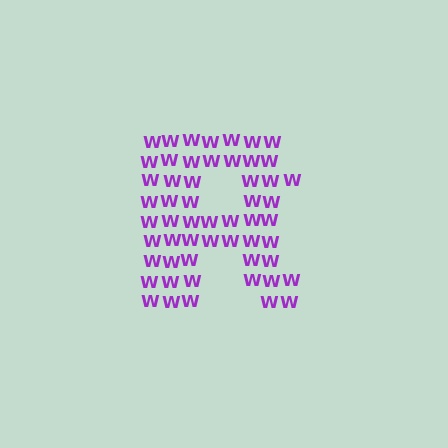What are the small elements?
The small elements are letter W's.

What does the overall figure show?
The overall figure shows the letter R.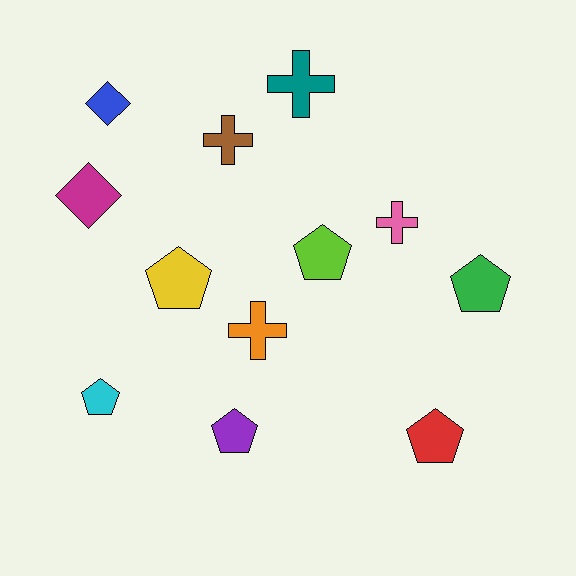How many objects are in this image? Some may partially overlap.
There are 12 objects.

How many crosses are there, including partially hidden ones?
There are 4 crosses.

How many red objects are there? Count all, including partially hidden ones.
There is 1 red object.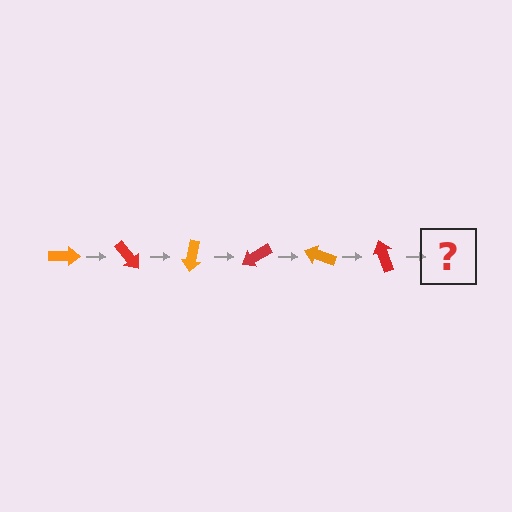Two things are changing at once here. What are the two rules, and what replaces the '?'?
The two rules are that it rotates 50 degrees each step and the color cycles through orange and red. The '?' should be an orange arrow, rotated 300 degrees from the start.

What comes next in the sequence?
The next element should be an orange arrow, rotated 300 degrees from the start.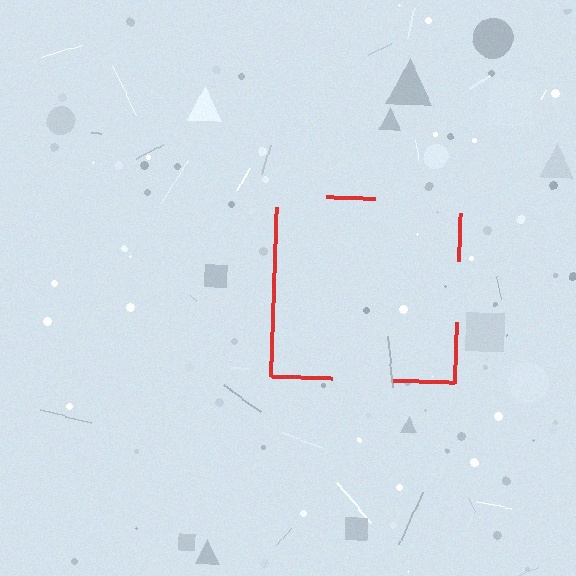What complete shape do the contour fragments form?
The contour fragments form a square.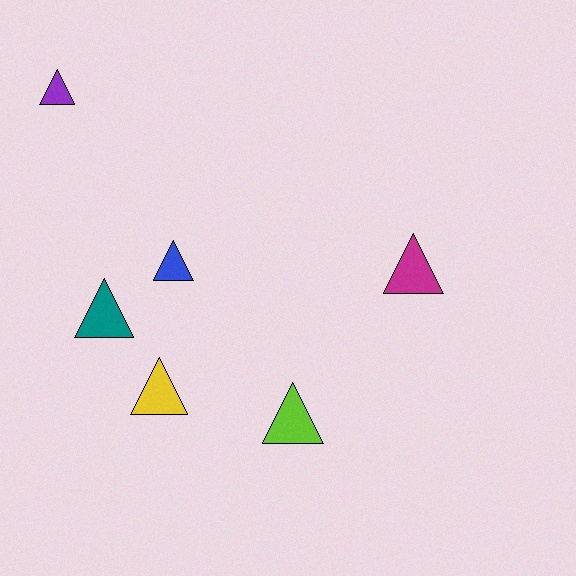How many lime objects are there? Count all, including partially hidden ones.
There is 1 lime object.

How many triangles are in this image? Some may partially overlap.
There are 6 triangles.